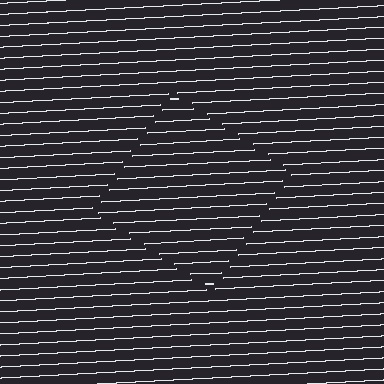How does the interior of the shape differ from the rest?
The interior of the shape contains the same grating, shifted by half a period — the contour is defined by the phase discontinuity where line-ends from the inner and outer gratings abut.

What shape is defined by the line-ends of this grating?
An illusory square. The interior of the shape contains the same grating, shifted by half a period — the contour is defined by the phase discontinuity where line-ends from the inner and outer gratings abut.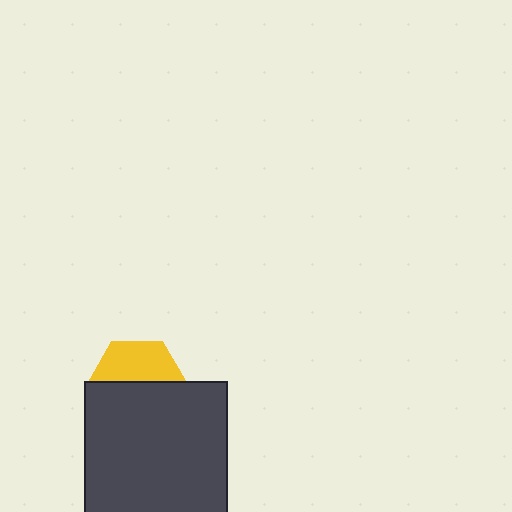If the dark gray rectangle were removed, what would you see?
You would see the complete yellow hexagon.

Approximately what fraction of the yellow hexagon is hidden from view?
Roughly 56% of the yellow hexagon is hidden behind the dark gray rectangle.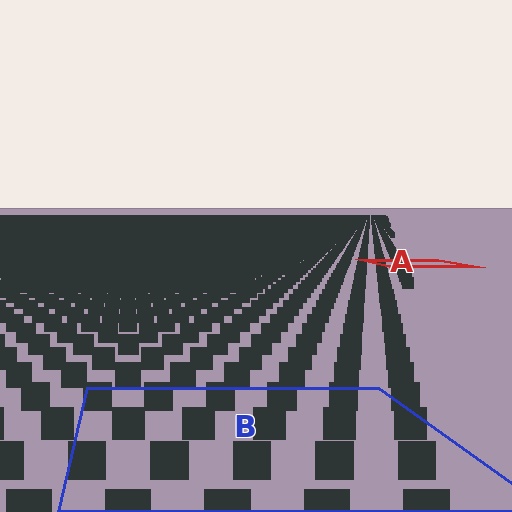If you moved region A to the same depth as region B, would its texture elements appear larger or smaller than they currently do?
They would appear larger. At a closer depth, the same texture elements are projected at a bigger on-screen size.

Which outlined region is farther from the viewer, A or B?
Region A is farther from the viewer — the texture elements inside it appear smaller and more densely packed.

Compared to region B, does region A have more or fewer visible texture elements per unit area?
Region A has more texture elements per unit area — they are packed more densely because it is farther away.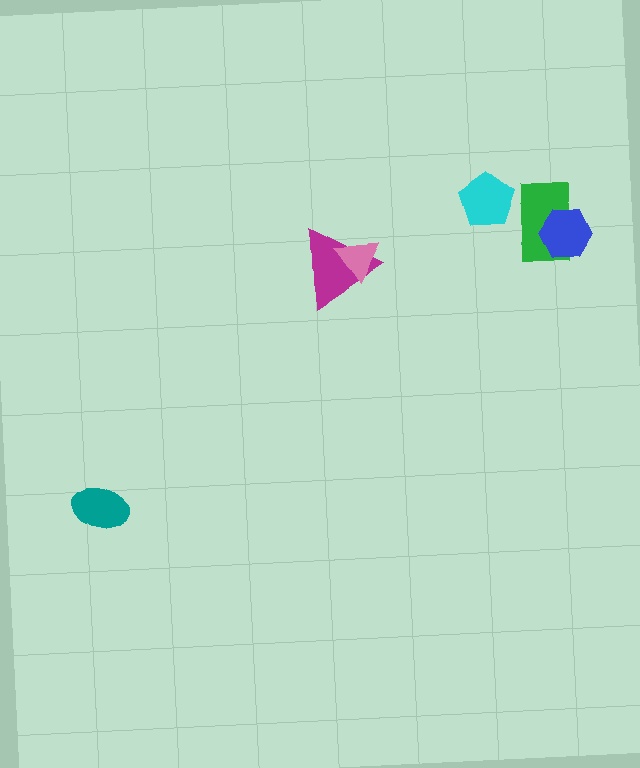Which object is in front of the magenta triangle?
The pink triangle is in front of the magenta triangle.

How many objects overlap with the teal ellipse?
0 objects overlap with the teal ellipse.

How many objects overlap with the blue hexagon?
1 object overlaps with the blue hexagon.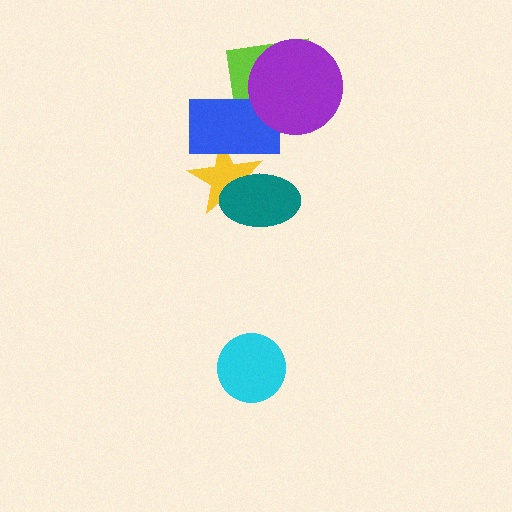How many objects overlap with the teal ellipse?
1 object overlaps with the teal ellipse.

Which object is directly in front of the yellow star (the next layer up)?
The teal ellipse is directly in front of the yellow star.